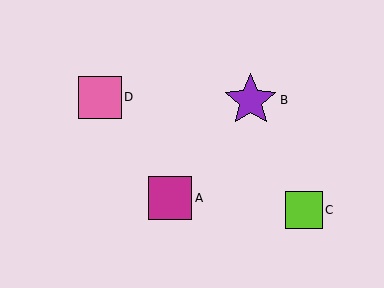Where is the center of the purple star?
The center of the purple star is at (251, 100).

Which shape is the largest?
The purple star (labeled B) is the largest.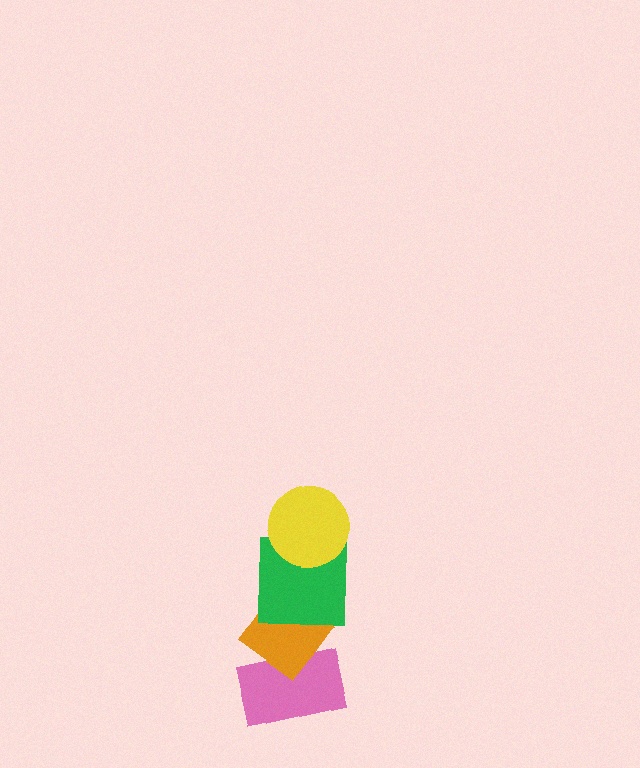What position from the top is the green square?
The green square is 2nd from the top.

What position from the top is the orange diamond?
The orange diamond is 3rd from the top.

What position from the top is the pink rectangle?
The pink rectangle is 4th from the top.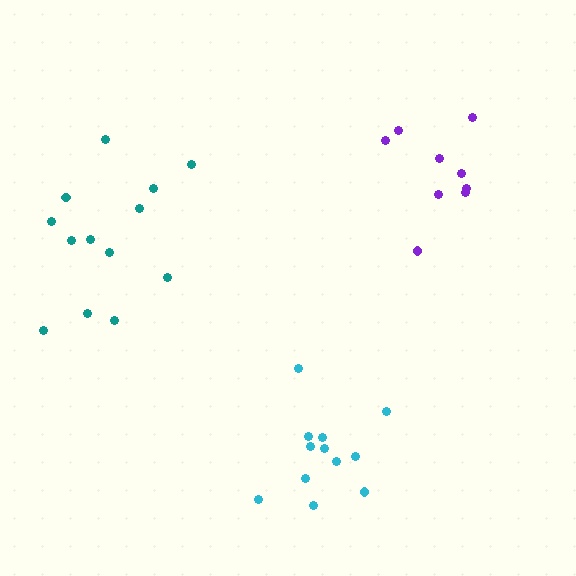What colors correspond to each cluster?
The clusters are colored: cyan, purple, teal.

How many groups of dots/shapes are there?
There are 3 groups.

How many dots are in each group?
Group 1: 12 dots, Group 2: 9 dots, Group 3: 13 dots (34 total).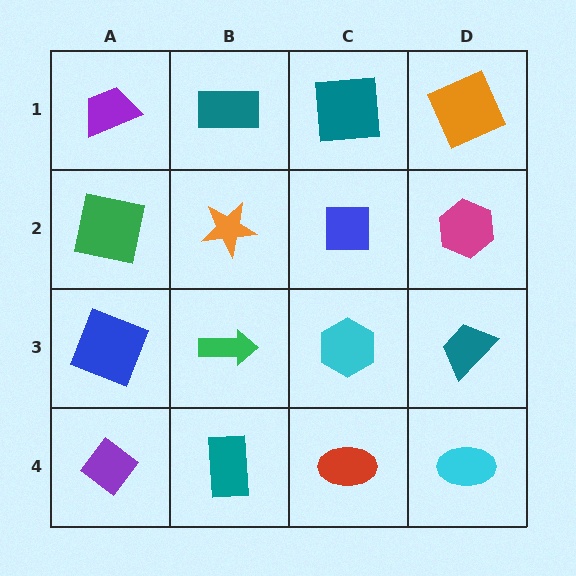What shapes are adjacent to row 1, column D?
A magenta hexagon (row 2, column D), a teal square (row 1, column C).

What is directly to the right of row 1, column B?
A teal square.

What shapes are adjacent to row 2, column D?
An orange square (row 1, column D), a teal trapezoid (row 3, column D), a blue square (row 2, column C).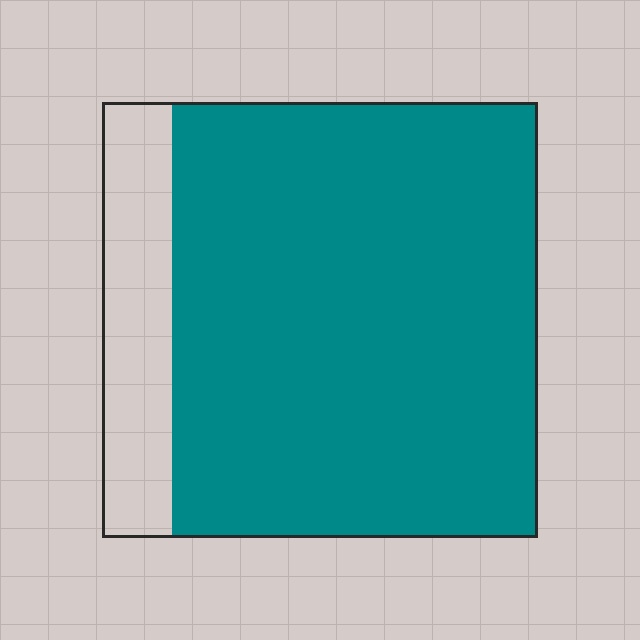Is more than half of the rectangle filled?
Yes.